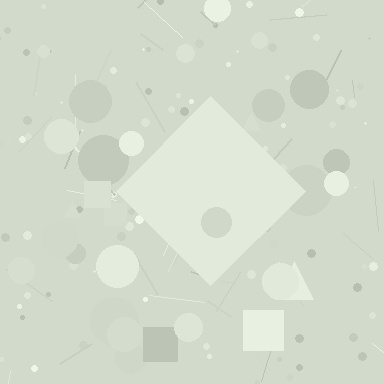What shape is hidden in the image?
A diamond is hidden in the image.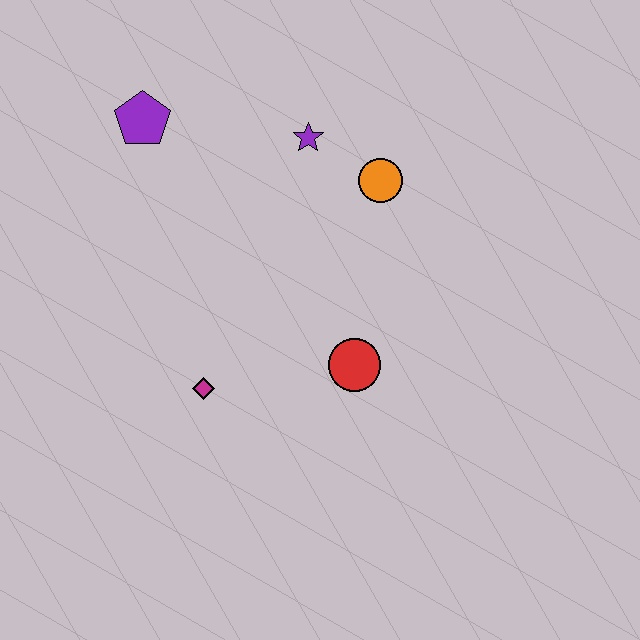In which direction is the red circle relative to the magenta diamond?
The red circle is to the right of the magenta diamond.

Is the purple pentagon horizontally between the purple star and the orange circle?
No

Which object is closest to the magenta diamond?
The red circle is closest to the magenta diamond.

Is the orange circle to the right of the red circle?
Yes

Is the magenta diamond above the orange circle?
No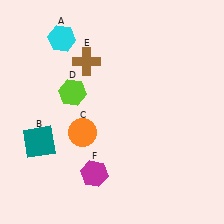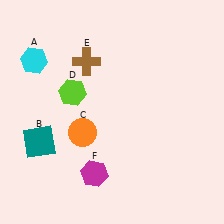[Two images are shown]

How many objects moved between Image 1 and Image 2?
1 object moved between the two images.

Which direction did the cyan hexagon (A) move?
The cyan hexagon (A) moved left.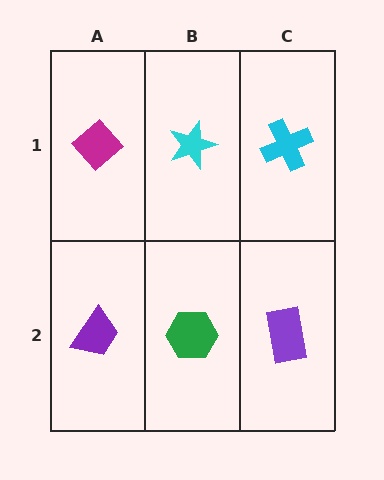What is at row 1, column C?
A cyan cross.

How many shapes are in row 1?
3 shapes.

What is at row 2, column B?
A green hexagon.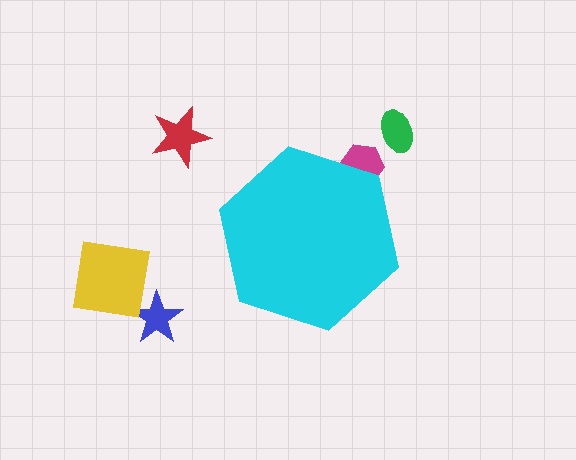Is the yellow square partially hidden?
No, the yellow square is fully visible.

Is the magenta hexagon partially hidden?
Yes, the magenta hexagon is partially hidden behind the cyan hexagon.